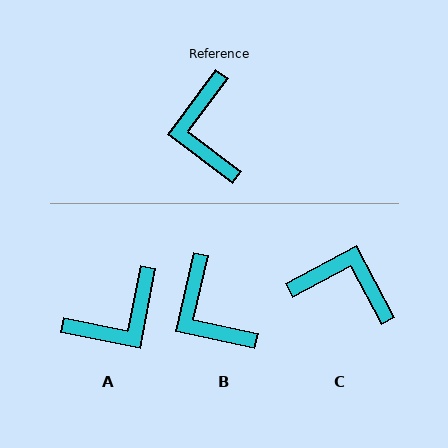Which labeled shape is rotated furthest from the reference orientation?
A, about 116 degrees away.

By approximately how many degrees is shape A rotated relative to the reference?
Approximately 116 degrees counter-clockwise.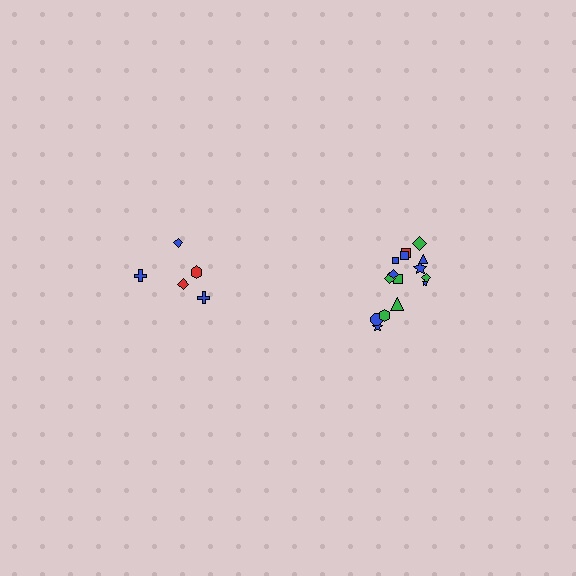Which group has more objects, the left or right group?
The right group.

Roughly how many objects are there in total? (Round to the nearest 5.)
Roughly 20 objects in total.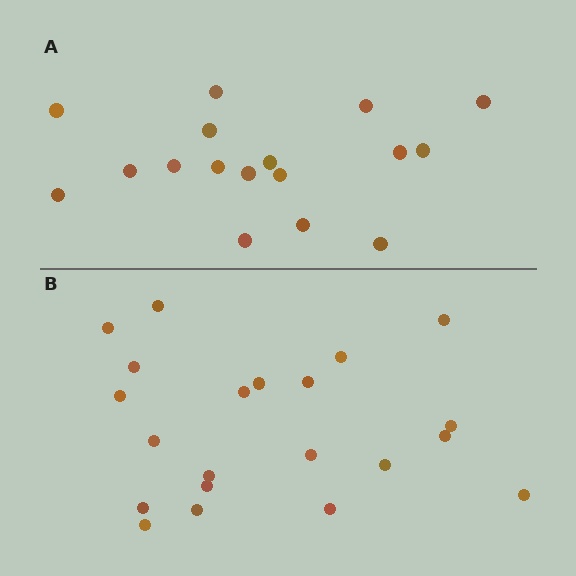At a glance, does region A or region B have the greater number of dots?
Region B (the bottom region) has more dots.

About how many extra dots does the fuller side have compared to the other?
Region B has about 4 more dots than region A.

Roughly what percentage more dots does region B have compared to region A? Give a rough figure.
About 25% more.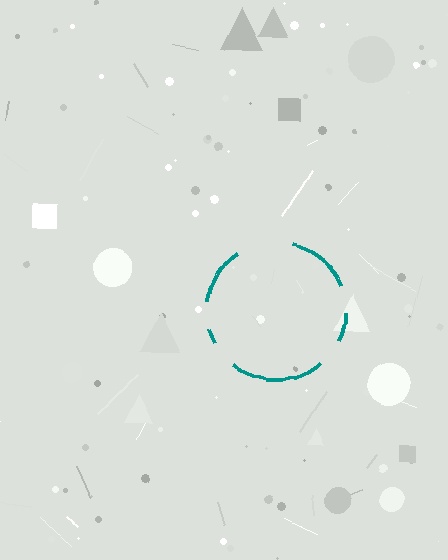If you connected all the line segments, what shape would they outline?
They would outline a circle.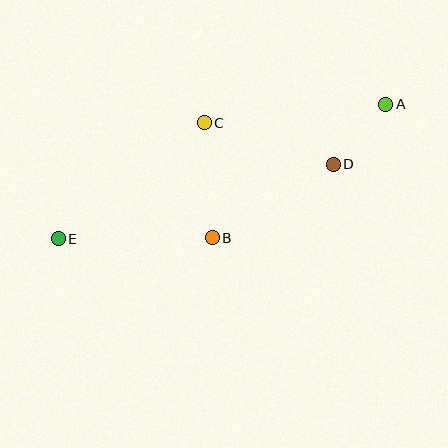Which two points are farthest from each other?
Points A and E are farthest from each other.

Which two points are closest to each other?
Points A and D are closest to each other.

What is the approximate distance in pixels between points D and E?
The distance between D and E is approximately 285 pixels.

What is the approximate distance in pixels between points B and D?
The distance between B and D is approximately 141 pixels.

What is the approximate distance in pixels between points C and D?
The distance between C and D is approximately 136 pixels.